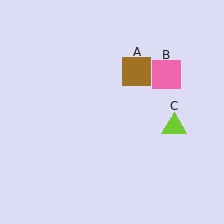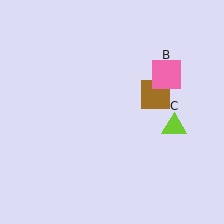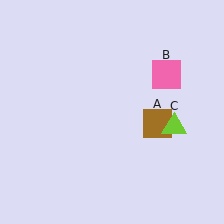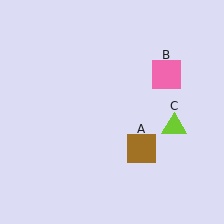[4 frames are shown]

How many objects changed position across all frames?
1 object changed position: brown square (object A).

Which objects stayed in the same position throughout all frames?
Pink square (object B) and lime triangle (object C) remained stationary.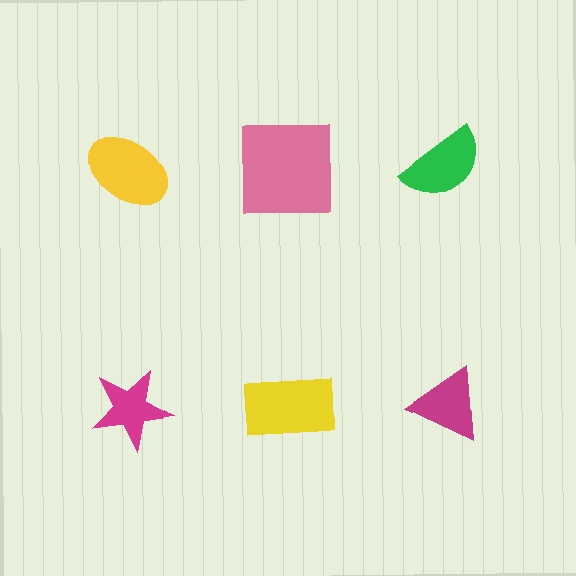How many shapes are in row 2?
3 shapes.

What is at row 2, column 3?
A magenta triangle.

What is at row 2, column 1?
A magenta star.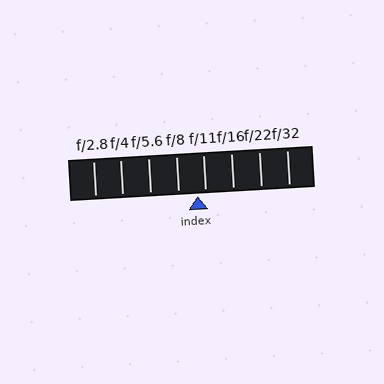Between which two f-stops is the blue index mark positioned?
The index mark is between f/8 and f/11.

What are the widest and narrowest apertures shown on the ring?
The widest aperture shown is f/2.8 and the narrowest is f/32.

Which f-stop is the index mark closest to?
The index mark is closest to f/11.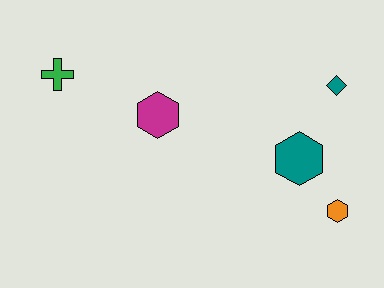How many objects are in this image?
There are 5 objects.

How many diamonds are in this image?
There is 1 diamond.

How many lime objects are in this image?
There are no lime objects.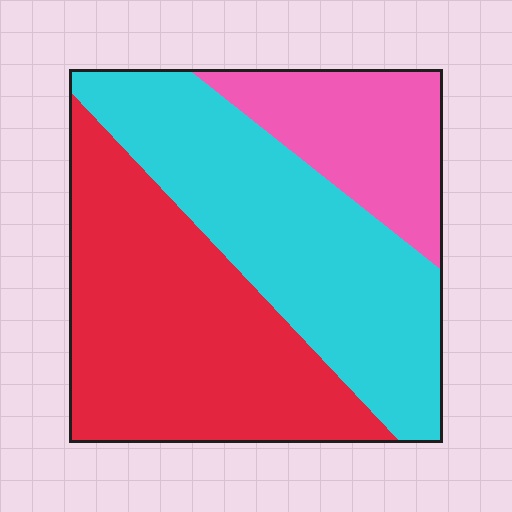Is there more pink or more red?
Red.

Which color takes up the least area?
Pink, at roughly 20%.